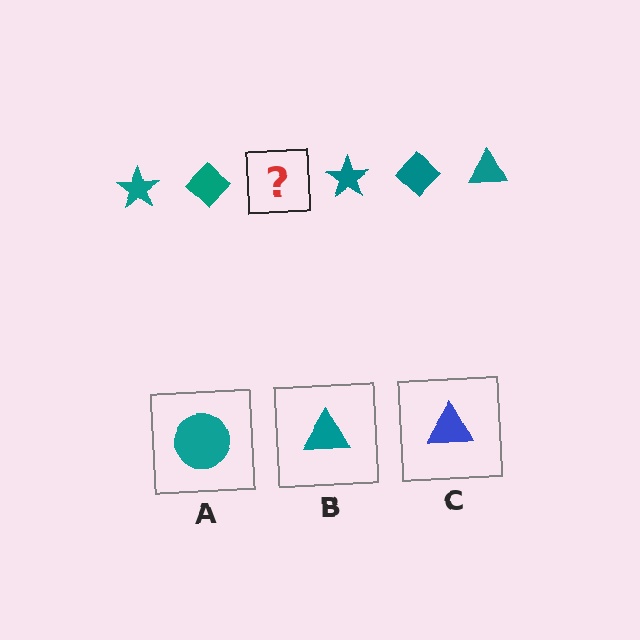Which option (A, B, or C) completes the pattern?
B.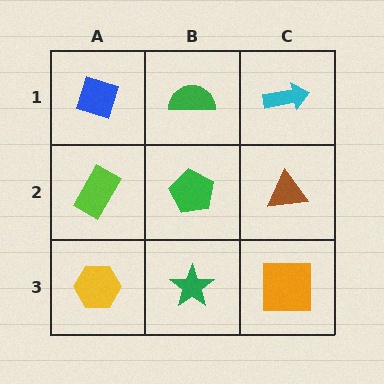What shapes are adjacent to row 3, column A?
A lime rectangle (row 2, column A), a green star (row 3, column B).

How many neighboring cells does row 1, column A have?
2.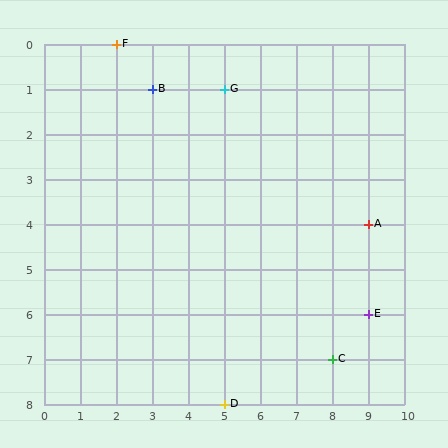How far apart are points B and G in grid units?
Points B and G are 2 columns apart.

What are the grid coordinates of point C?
Point C is at grid coordinates (8, 7).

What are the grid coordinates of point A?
Point A is at grid coordinates (9, 4).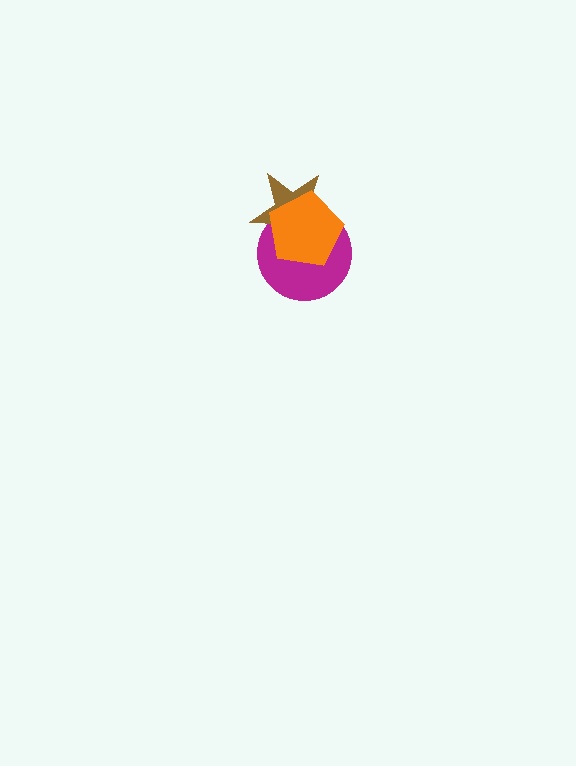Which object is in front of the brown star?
The orange pentagon is in front of the brown star.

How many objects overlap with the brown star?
2 objects overlap with the brown star.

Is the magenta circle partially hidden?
Yes, it is partially covered by another shape.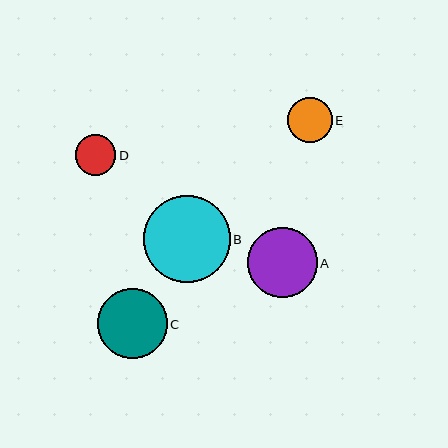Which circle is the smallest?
Circle D is the smallest with a size of approximately 41 pixels.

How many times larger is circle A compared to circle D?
Circle A is approximately 1.7 times the size of circle D.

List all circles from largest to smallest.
From largest to smallest: B, A, C, E, D.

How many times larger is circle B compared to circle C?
Circle B is approximately 1.2 times the size of circle C.